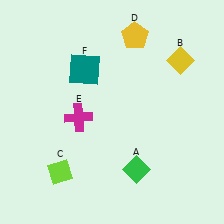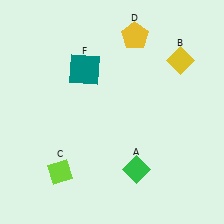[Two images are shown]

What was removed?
The magenta cross (E) was removed in Image 2.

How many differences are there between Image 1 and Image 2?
There is 1 difference between the two images.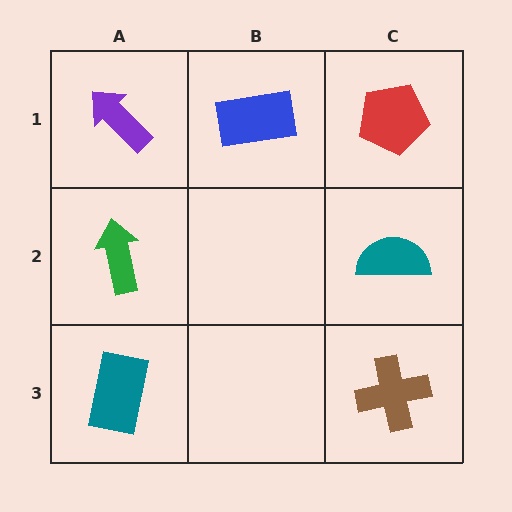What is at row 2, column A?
A green arrow.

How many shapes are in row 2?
2 shapes.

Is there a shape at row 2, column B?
No, that cell is empty.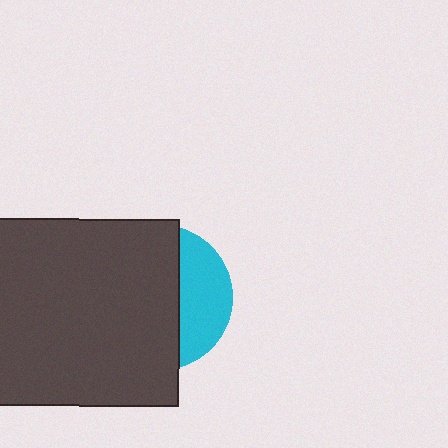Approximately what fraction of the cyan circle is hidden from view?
Roughly 67% of the cyan circle is hidden behind the dark gray square.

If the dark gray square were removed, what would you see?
You would see the complete cyan circle.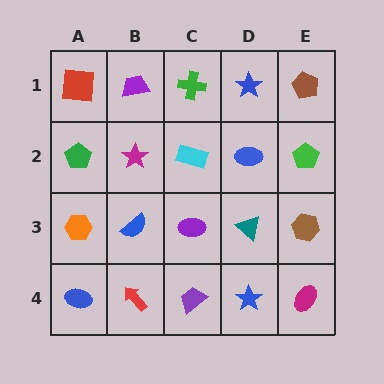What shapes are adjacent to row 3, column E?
A green pentagon (row 2, column E), a magenta ellipse (row 4, column E), a teal triangle (row 3, column D).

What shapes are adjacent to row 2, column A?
A red square (row 1, column A), an orange hexagon (row 3, column A), a magenta star (row 2, column B).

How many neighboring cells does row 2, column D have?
4.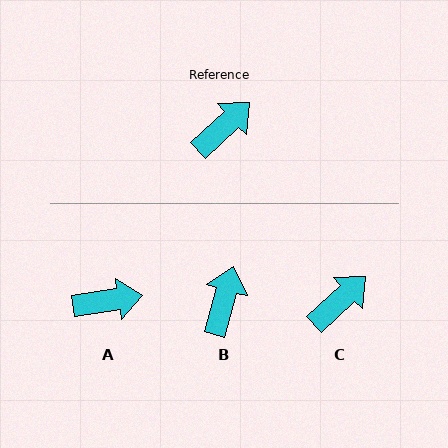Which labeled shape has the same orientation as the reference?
C.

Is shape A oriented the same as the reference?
No, it is off by about 34 degrees.